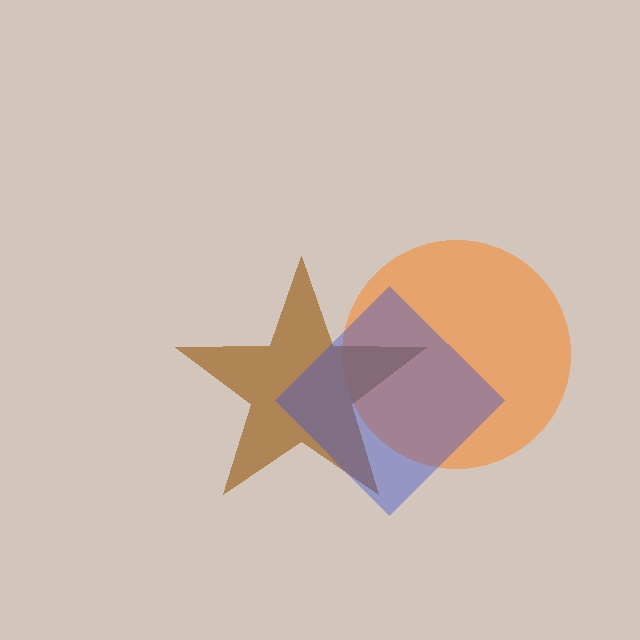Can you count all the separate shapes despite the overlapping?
Yes, there are 3 separate shapes.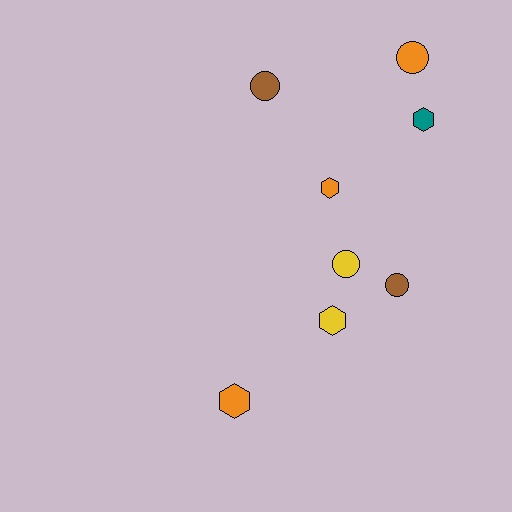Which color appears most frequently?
Orange, with 3 objects.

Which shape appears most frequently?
Hexagon, with 4 objects.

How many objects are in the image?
There are 8 objects.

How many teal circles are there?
There are no teal circles.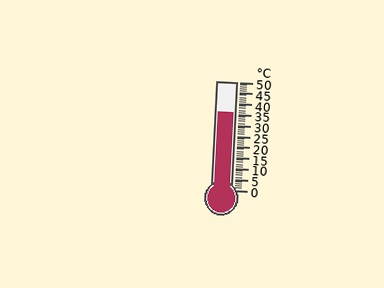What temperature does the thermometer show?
The thermometer shows approximately 36°C.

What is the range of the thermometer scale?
The thermometer scale ranges from 0°C to 50°C.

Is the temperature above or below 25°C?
The temperature is above 25°C.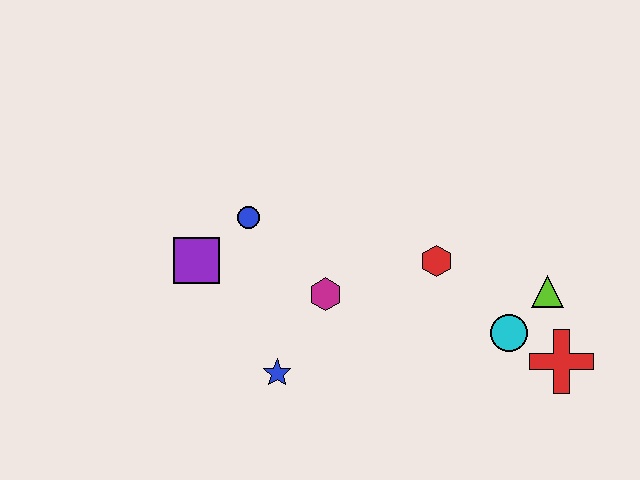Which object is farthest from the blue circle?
The red cross is farthest from the blue circle.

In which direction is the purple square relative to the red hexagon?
The purple square is to the left of the red hexagon.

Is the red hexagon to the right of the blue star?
Yes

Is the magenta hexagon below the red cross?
No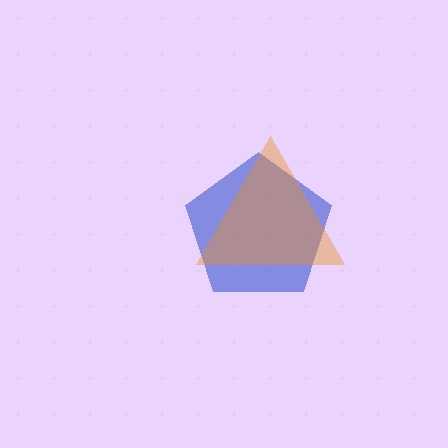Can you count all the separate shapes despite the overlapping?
Yes, there are 2 separate shapes.